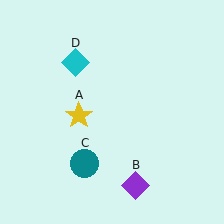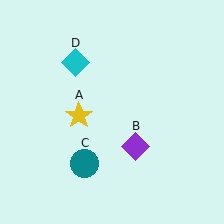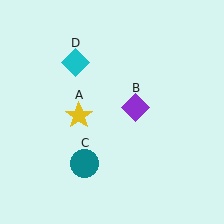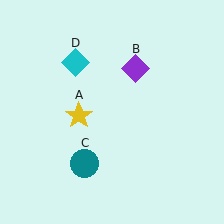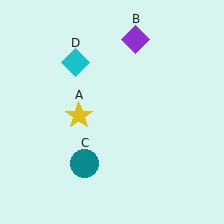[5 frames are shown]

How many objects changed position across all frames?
1 object changed position: purple diamond (object B).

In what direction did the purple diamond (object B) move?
The purple diamond (object B) moved up.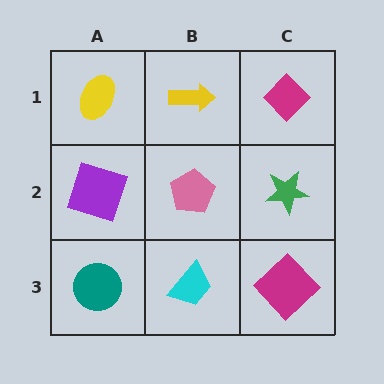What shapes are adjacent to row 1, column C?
A green star (row 2, column C), a yellow arrow (row 1, column B).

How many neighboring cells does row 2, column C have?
3.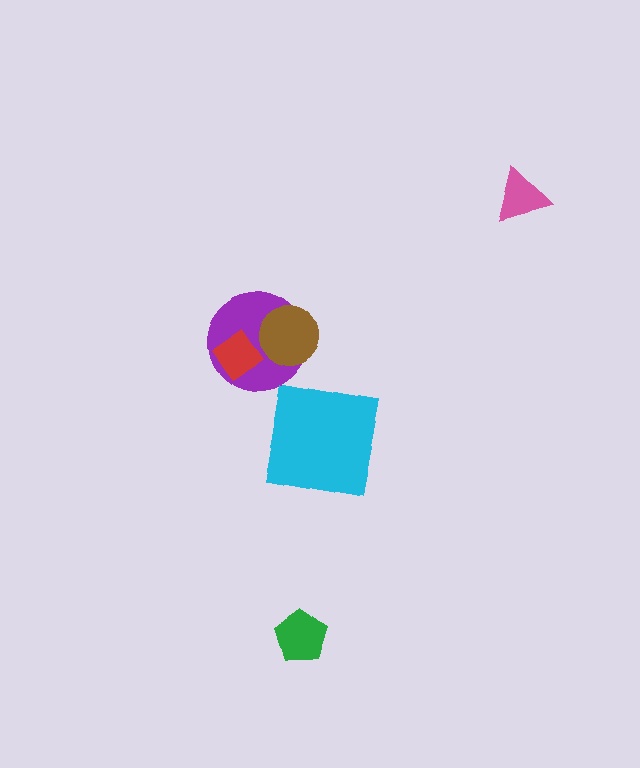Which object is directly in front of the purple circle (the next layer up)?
The red diamond is directly in front of the purple circle.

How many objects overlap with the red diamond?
1 object overlaps with the red diamond.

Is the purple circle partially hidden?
Yes, it is partially covered by another shape.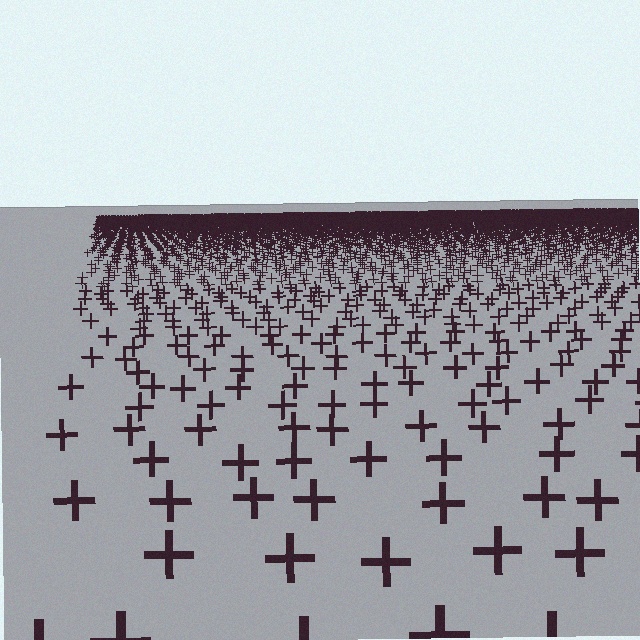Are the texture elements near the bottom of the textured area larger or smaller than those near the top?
Larger. Near the bottom, elements are closer to the viewer and appear at a bigger on-screen size.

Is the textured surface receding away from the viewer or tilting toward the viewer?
The surface is receding away from the viewer. Texture elements get smaller and denser toward the top.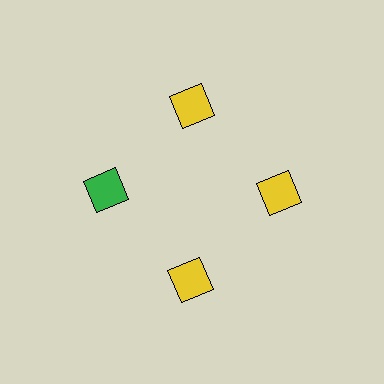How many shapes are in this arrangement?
There are 4 shapes arranged in a ring pattern.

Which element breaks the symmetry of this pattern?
The green diamond at roughly the 9 o'clock position breaks the symmetry. All other shapes are yellow diamonds.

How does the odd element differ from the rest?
It has a different color: green instead of yellow.